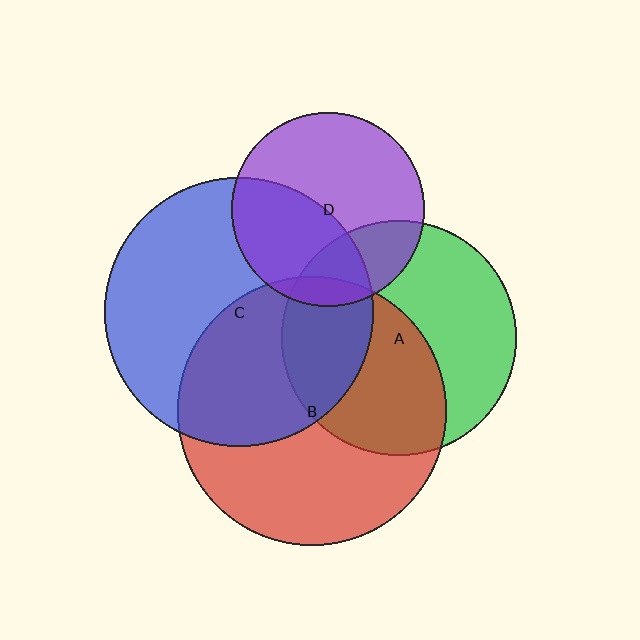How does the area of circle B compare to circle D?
Approximately 1.9 times.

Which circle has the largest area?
Circle B (red).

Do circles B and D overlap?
Yes.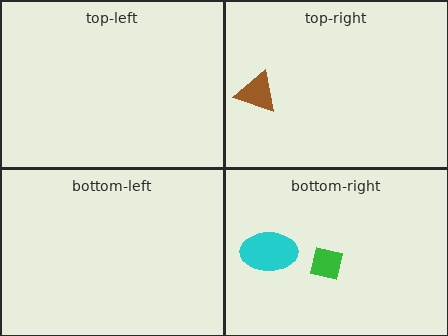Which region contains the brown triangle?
The top-right region.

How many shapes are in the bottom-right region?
2.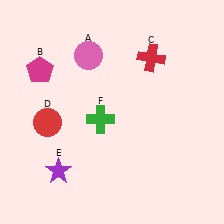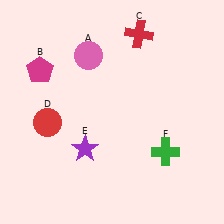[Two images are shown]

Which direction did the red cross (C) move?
The red cross (C) moved up.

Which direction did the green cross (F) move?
The green cross (F) moved right.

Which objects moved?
The objects that moved are: the red cross (C), the purple star (E), the green cross (F).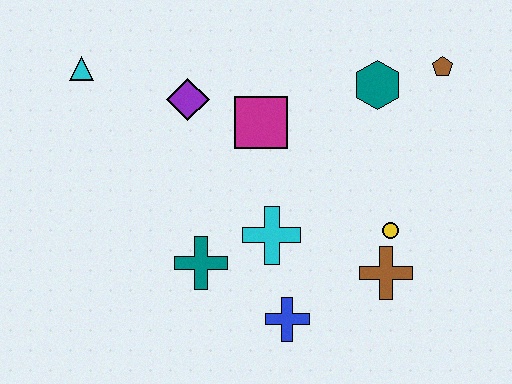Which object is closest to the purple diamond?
The magenta square is closest to the purple diamond.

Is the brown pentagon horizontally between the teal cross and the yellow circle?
No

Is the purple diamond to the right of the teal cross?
No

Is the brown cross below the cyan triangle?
Yes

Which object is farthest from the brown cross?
The cyan triangle is farthest from the brown cross.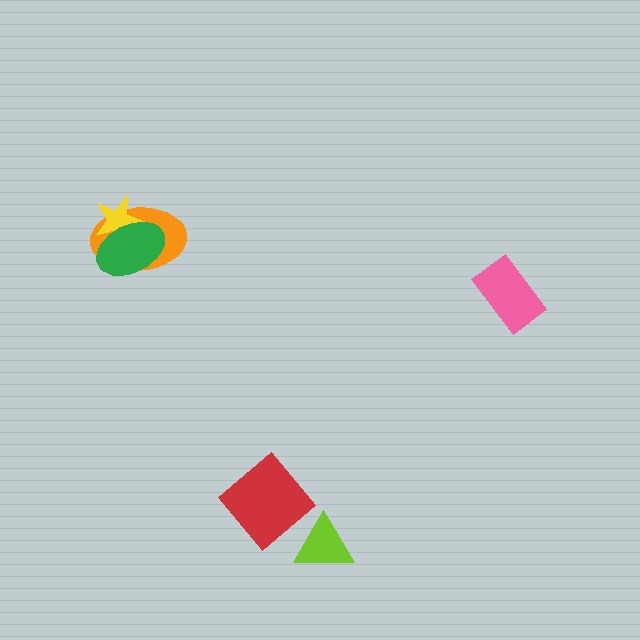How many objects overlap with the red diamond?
0 objects overlap with the red diamond.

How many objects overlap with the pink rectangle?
0 objects overlap with the pink rectangle.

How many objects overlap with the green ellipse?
2 objects overlap with the green ellipse.